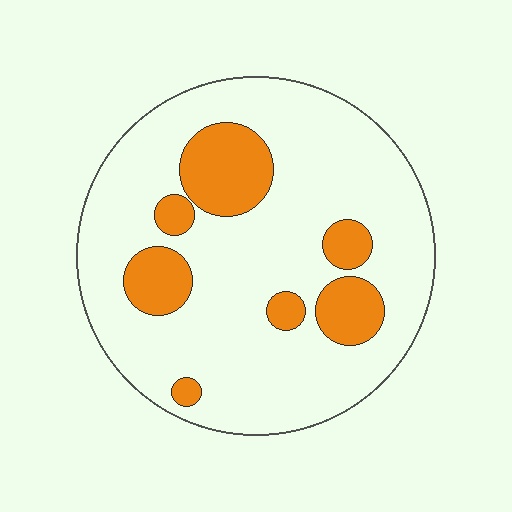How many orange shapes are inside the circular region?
7.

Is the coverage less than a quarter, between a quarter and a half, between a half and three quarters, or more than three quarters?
Less than a quarter.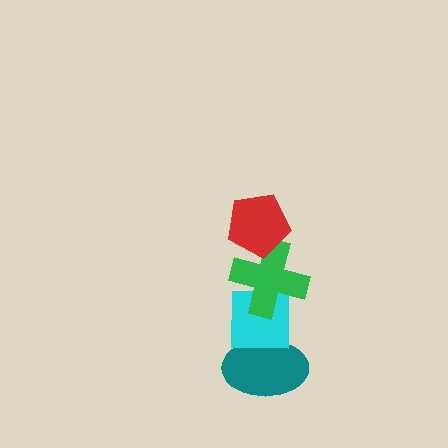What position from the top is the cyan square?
The cyan square is 3rd from the top.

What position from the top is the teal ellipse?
The teal ellipse is 4th from the top.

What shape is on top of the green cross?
The red pentagon is on top of the green cross.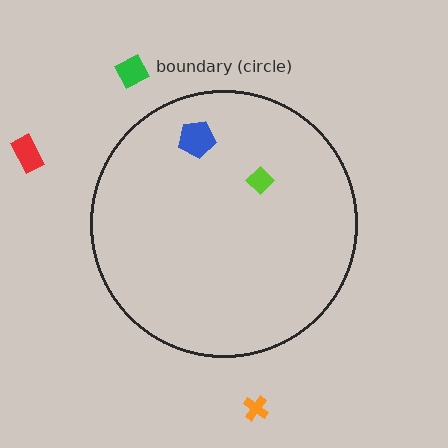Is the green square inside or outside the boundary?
Outside.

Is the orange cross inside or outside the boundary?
Outside.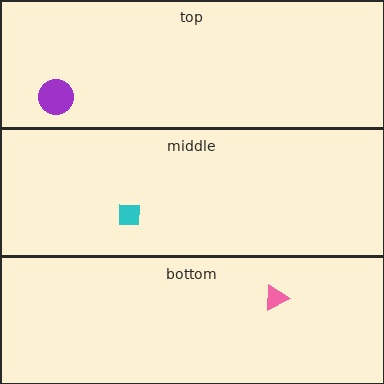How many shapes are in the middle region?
1.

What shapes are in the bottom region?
The pink triangle.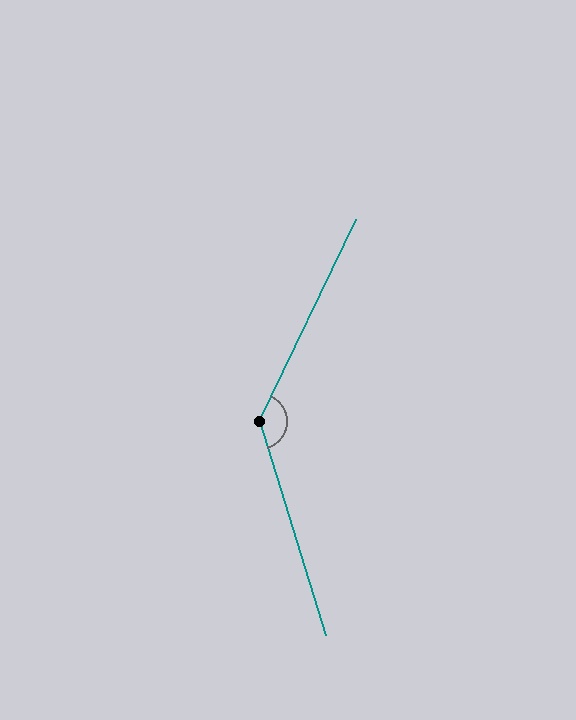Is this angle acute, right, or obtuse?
It is obtuse.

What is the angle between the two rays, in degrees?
Approximately 137 degrees.